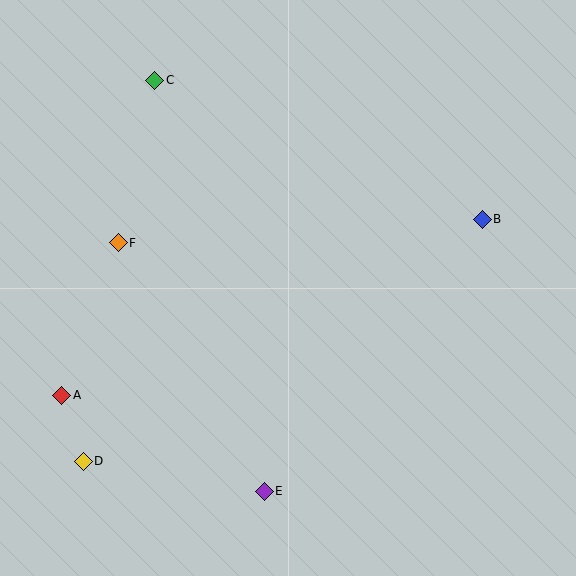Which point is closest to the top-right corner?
Point B is closest to the top-right corner.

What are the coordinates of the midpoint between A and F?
The midpoint between A and F is at (90, 319).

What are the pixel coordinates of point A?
Point A is at (61, 395).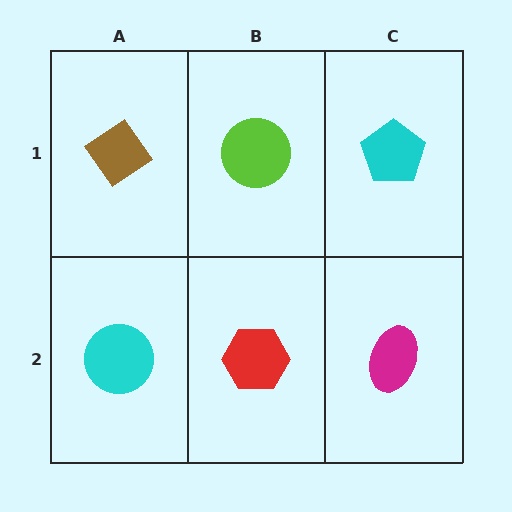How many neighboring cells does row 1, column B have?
3.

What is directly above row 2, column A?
A brown diamond.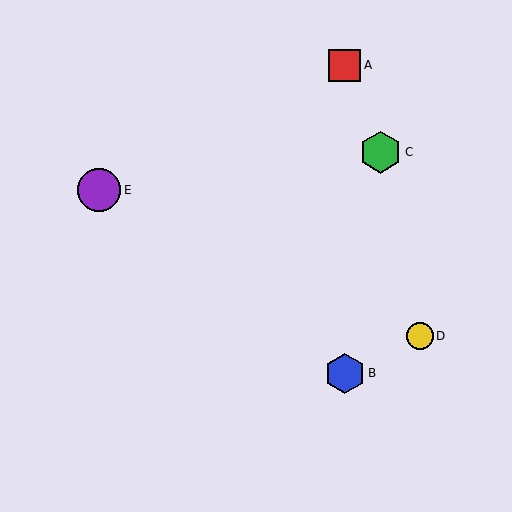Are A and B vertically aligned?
Yes, both are at x≈345.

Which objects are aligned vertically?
Objects A, B are aligned vertically.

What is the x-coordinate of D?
Object D is at x≈420.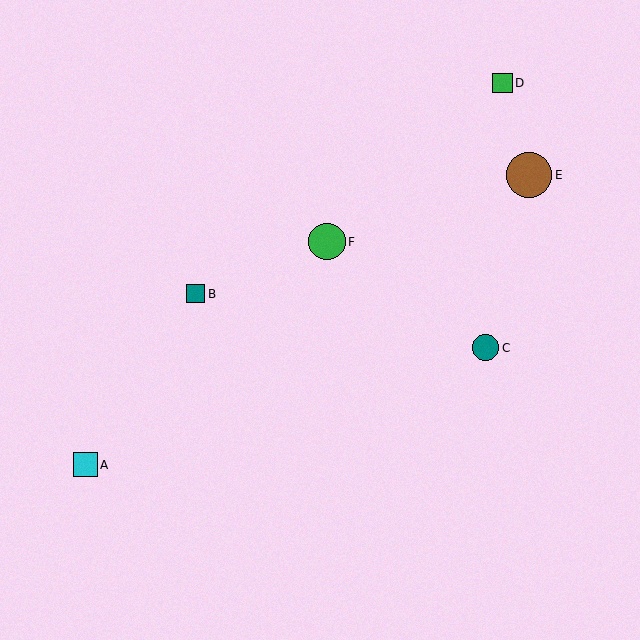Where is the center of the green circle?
The center of the green circle is at (327, 242).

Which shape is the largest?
The brown circle (labeled E) is the largest.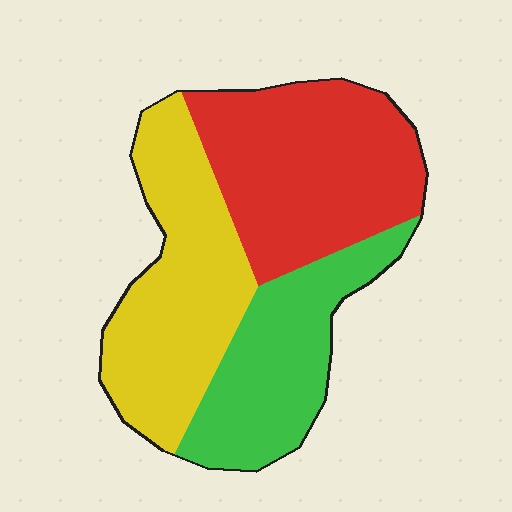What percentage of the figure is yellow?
Yellow takes up between a quarter and a half of the figure.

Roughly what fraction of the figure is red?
Red takes up about three eighths (3/8) of the figure.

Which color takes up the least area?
Green, at roughly 25%.